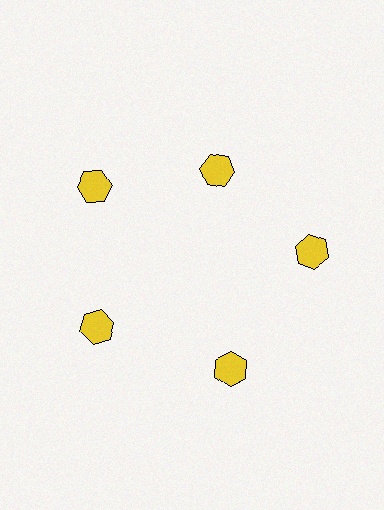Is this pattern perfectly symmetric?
No. The 5 yellow hexagons are arranged in a ring, but one element near the 1 o'clock position is pulled inward toward the center, breaking the 5-fold rotational symmetry.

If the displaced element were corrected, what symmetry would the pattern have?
It would have 5-fold rotational symmetry — the pattern would map onto itself every 72 degrees.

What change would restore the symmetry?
The symmetry would be restored by moving it outward, back onto the ring so that all 5 hexagons sit at equal angles and equal distance from the center.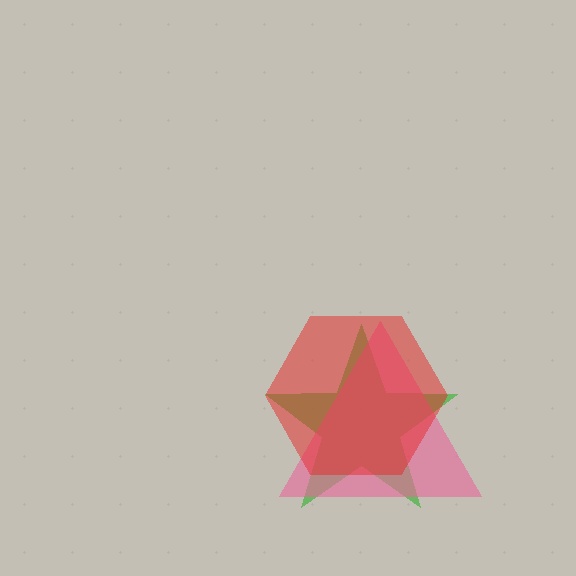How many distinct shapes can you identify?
There are 3 distinct shapes: a green star, a pink triangle, a red hexagon.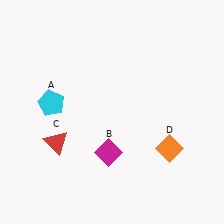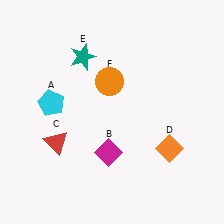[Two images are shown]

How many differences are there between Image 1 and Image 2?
There are 2 differences between the two images.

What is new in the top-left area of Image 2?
An orange circle (F) was added in the top-left area of Image 2.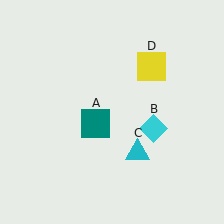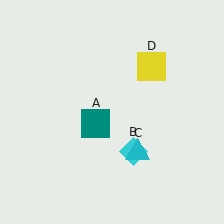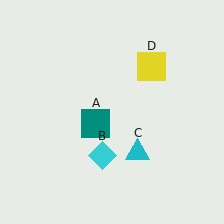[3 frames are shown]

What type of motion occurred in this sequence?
The cyan diamond (object B) rotated clockwise around the center of the scene.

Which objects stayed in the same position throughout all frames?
Teal square (object A) and cyan triangle (object C) and yellow square (object D) remained stationary.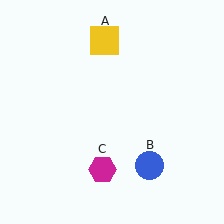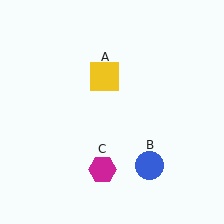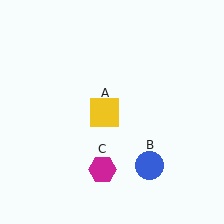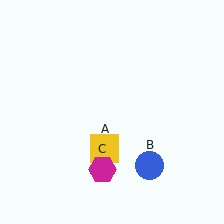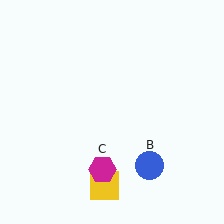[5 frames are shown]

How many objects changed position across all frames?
1 object changed position: yellow square (object A).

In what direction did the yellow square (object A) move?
The yellow square (object A) moved down.